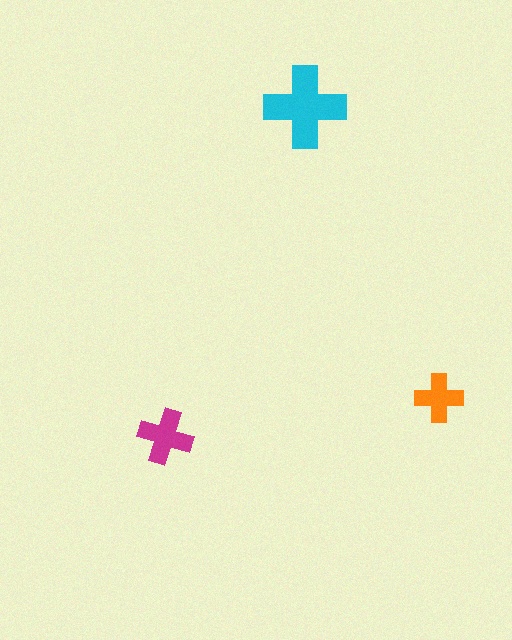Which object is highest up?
The cyan cross is topmost.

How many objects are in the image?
There are 3 objects in the image.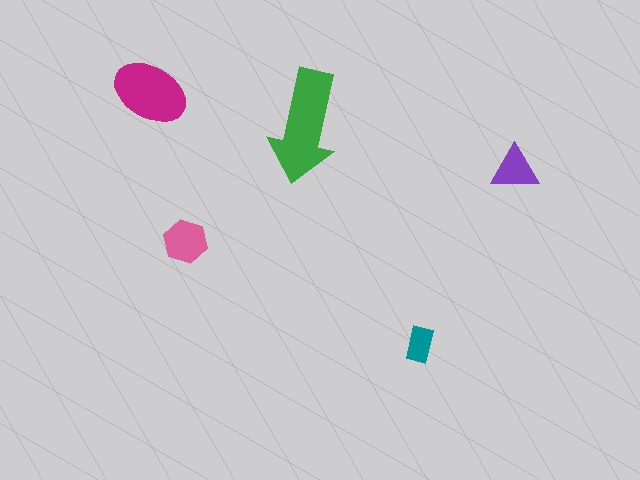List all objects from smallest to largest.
The teal rectangle, the purple triangle, the pink hexagon, the magenta ellipse, the green arrow.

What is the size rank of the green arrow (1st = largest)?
1st.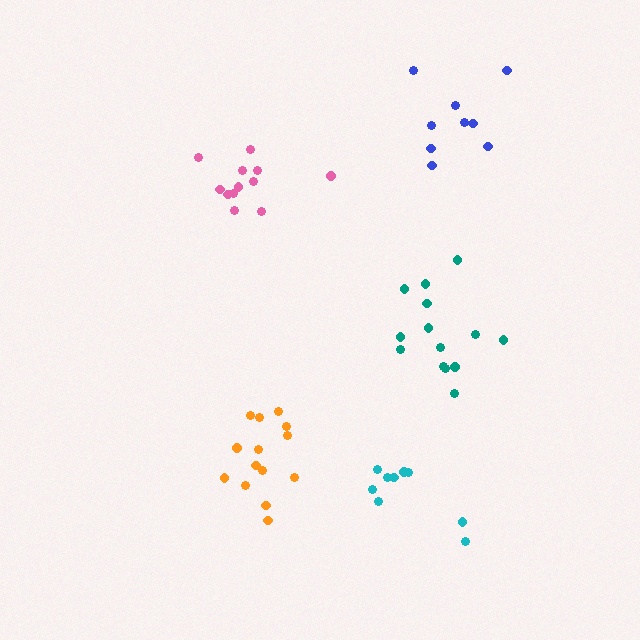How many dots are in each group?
Group 1: 14 dots, Group 2: 14 dots, Group 3: 9 dots, Group 4: 12 dots, Group 5: 9 dots (58 total).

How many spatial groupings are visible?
There are 5 spatial groupings.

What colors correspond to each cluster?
The clusters are colored: teal, orange, blue, pink, cyan.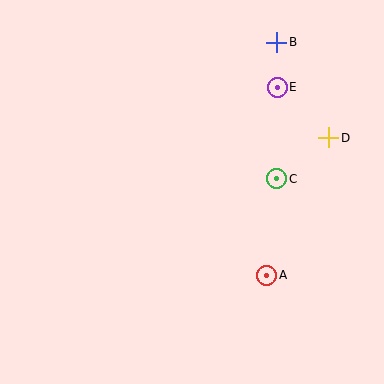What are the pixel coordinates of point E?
Point E is at (277, 87).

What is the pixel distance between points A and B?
The distance between A and B is 233 pixels.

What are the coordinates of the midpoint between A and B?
The midpoint between A and B is at (272, 159).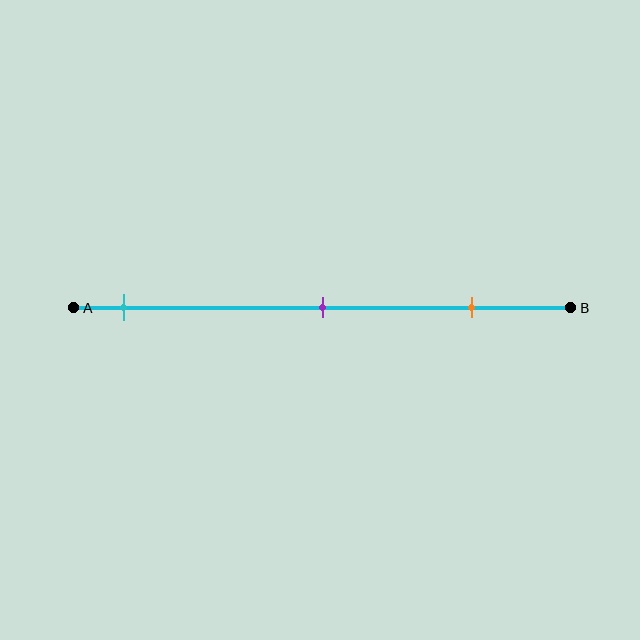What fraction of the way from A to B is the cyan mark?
The cyan mark is approximately 10% (0.1) of the way from A to B.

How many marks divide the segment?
There are 3 marks dividing the segment.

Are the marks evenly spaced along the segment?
Yes, the marks are approximately evenly spaced.